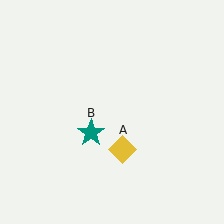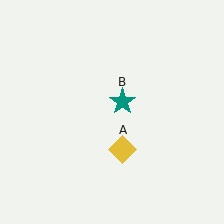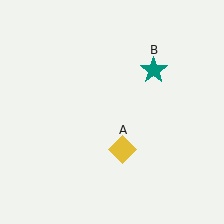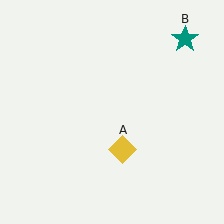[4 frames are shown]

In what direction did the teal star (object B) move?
The teal star (object B) moved up and to the right.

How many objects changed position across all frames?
1 object changed position: teal star (object B).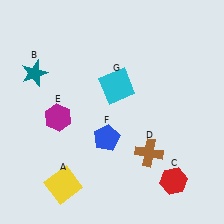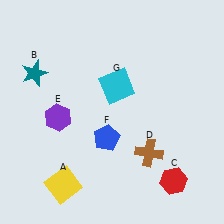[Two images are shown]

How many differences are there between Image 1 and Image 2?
There is 1 difference between the two images.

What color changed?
The hexagon (E) changed from magenta in Image 1 to purple in Image 2.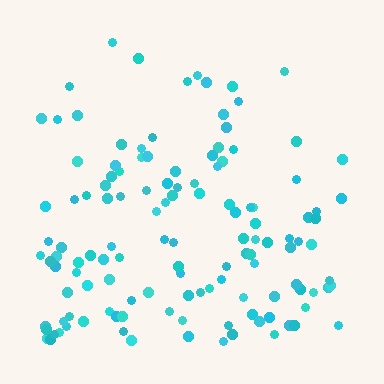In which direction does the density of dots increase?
From top to bottom, with the bottom side densest.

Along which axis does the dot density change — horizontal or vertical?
Vertical.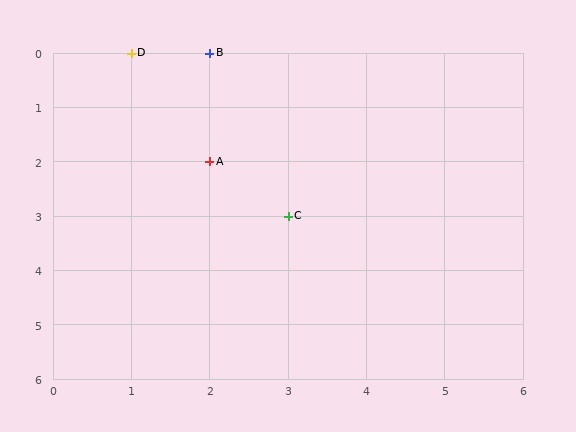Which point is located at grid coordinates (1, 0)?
Point D is at (1, 0).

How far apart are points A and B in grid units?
Points A and B are 2 rows apart.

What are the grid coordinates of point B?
Point B is at grid coordinates (2, 0).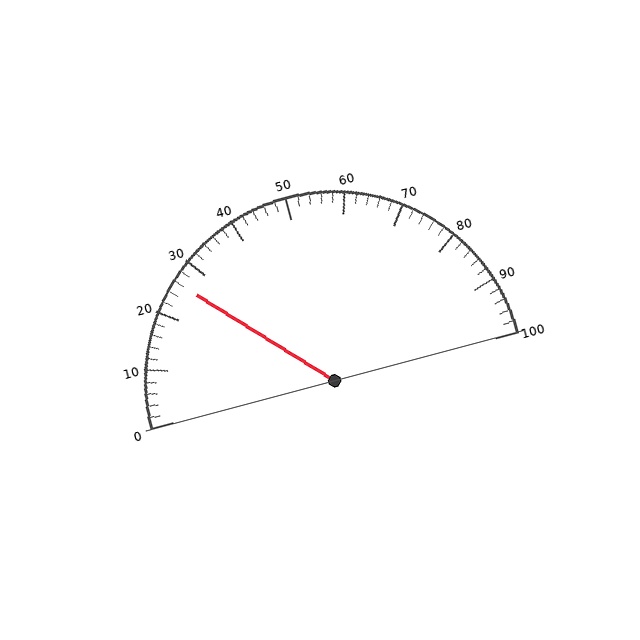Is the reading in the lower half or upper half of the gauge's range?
The reading is in the lower half of the range (0 to 100).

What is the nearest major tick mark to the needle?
The nearest major tick mark is 30.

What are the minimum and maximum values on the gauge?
The gauge ranges from 0 to 100.